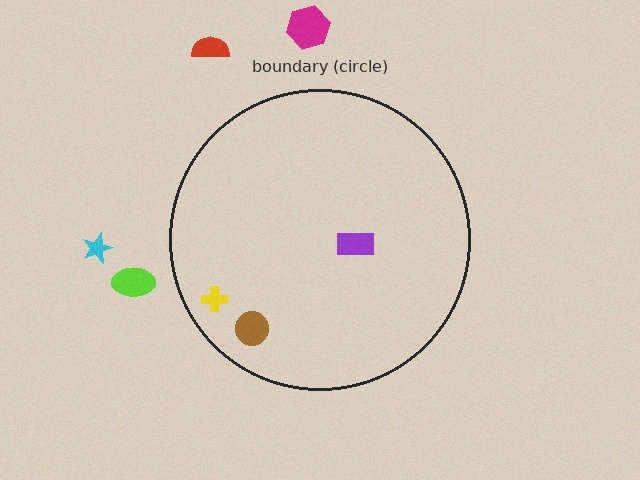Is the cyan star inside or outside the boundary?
Outside.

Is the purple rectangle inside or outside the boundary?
Inside.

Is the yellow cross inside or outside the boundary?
Inside.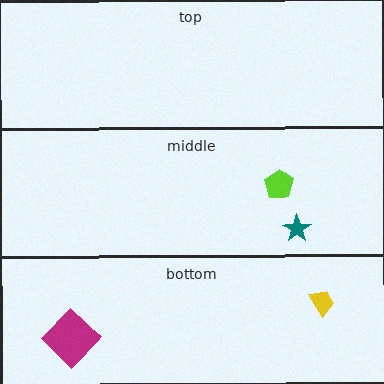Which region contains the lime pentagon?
The middle region.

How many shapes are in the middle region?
2.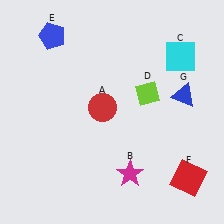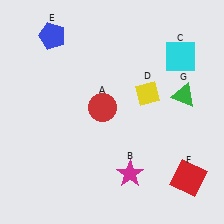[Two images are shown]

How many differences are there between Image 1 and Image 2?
There are 2 differences between the two images.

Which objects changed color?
D changed from lime to yellow. G changed from blue to green.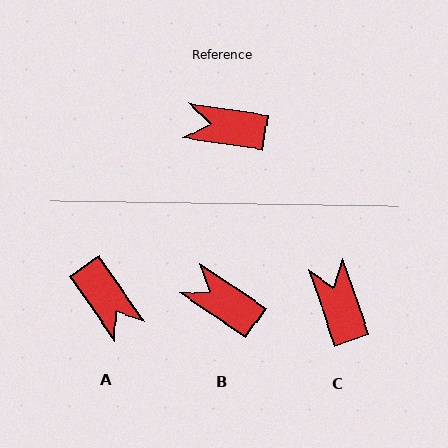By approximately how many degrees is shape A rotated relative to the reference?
Approximately 134 degrees counter-clockwise.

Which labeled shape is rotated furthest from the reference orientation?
A, about 134 degrees away.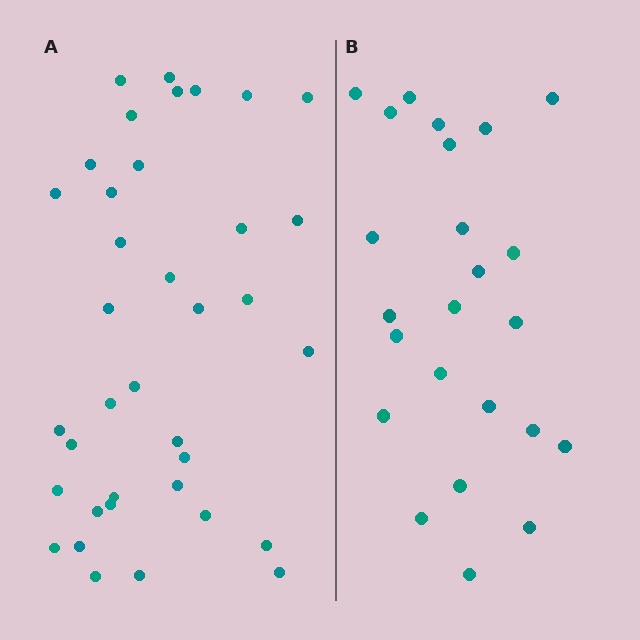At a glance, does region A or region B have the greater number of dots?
Region A (the left region) has more dots.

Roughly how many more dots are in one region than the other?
Region A has approximately 15 more dots than region B.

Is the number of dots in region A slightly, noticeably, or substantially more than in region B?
Region A has substantially more. The ratio is roughly 1.5 to 1.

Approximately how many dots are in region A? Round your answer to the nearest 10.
About 40 dots. (The exact count is 37, which rounds to 40.)